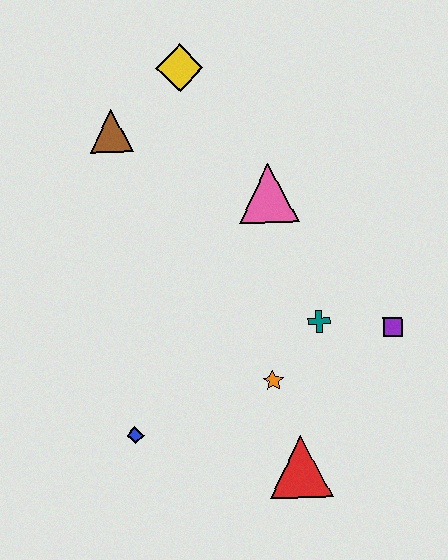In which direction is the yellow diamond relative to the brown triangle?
The yellow diamond is to the right of the brown triangle.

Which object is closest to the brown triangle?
The yellow diamond is closest to the brown triangle.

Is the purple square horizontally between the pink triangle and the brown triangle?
No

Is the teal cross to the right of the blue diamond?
Yes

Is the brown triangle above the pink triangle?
Yes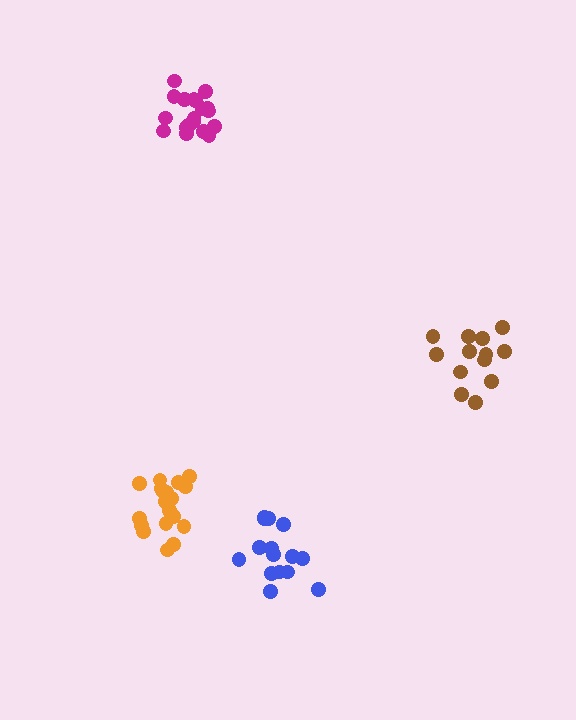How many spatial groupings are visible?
There are 4 spatial groupings.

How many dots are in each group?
Group 1: 19 dots, Group 2: 13 dots, Group 3: 15 dots, Group 4: 19 dots (66 total).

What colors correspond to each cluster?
The clusters are colored: magenta, brown, blue, orange.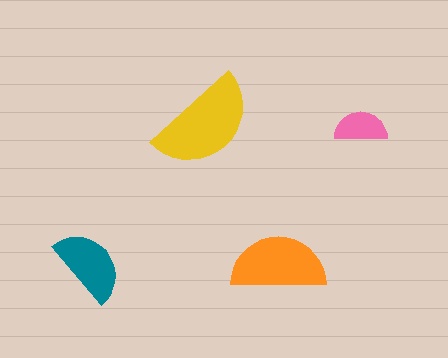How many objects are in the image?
There are 4 objects in the image.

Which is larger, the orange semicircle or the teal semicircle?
The orange one.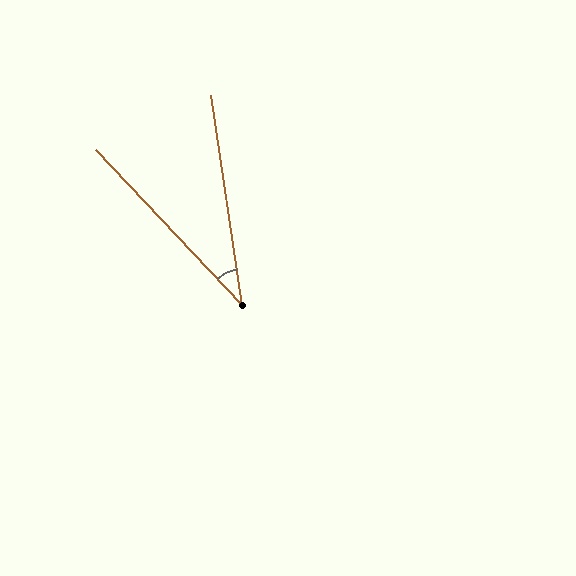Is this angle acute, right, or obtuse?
It is acute.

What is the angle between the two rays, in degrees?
Approximately 35 degrees.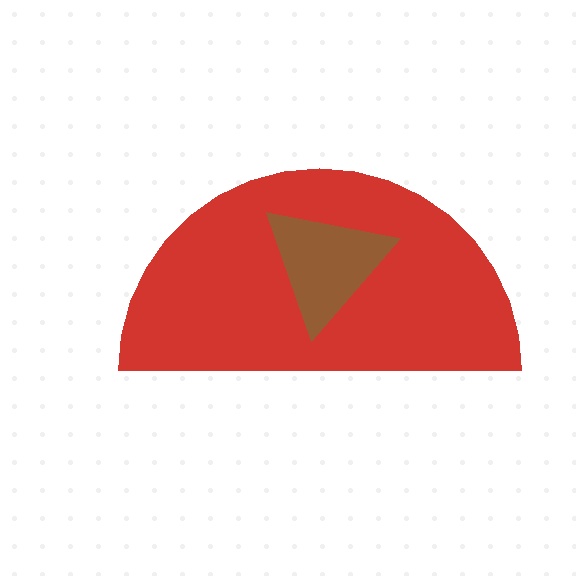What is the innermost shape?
The brown triangle.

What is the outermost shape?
The red semicircle.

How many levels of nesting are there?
2.